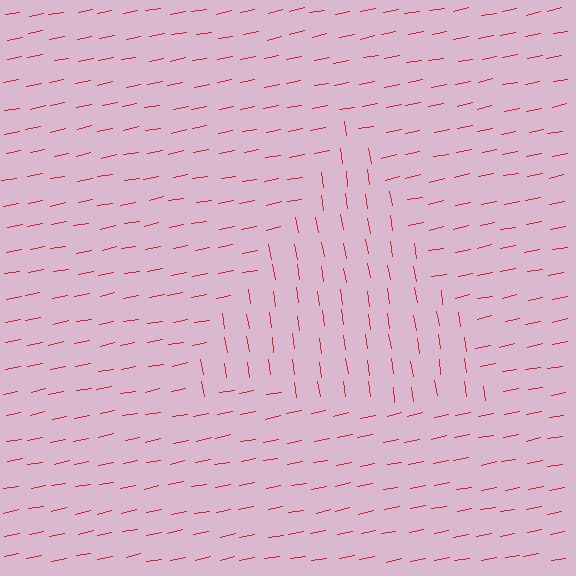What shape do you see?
I see a triangle.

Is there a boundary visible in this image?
Yes, there is a texture boundary formed by a change in line orientation.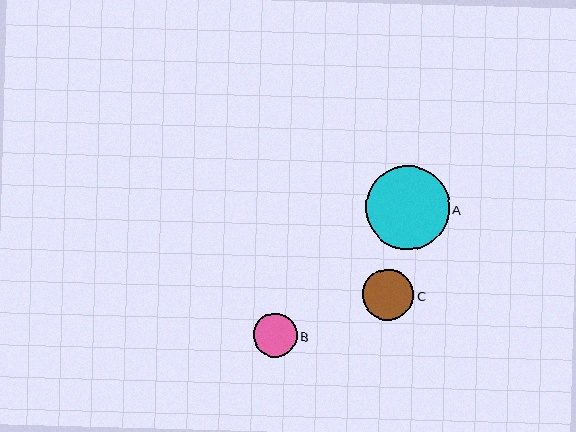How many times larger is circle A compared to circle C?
Circle A is approximately 1.7 times the size of circle C.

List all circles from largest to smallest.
From largest to smallest: A, C, B.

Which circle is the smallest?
Circle B is the smallest with a size of approximately 44 pixels.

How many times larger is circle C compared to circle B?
Circle C is approximately 1.2 times the size of circle B.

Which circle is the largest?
Circle A is the largest with a size of approximately 84 pixels.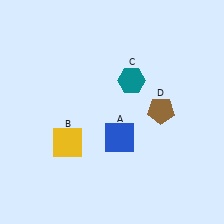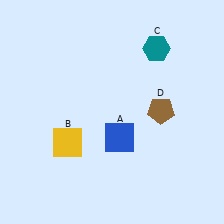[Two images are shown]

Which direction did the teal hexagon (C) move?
The teal hexagon (C) moved up.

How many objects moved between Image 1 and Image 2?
1 object moved between the two images.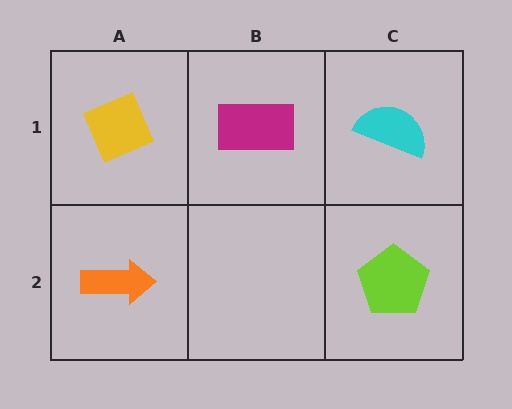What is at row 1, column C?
A cyan semicircle.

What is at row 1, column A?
A yellow diamond.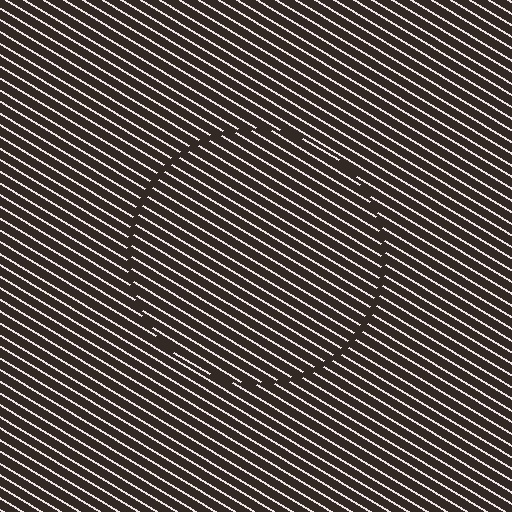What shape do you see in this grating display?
An illusory circle. The interior of the shape contains the same grating, shifted by half a period — the contour is defined by the phase discontinuity where line-ends from the inner and outer gratings abut.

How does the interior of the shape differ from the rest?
The interior of the shape contains the same grating, shifted by half a period — the contour is defined by the phase discontinuity where line-ends from the inner and outer gratings abut.